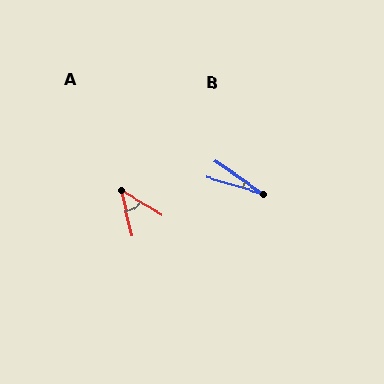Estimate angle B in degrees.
Approximately 18 degrees.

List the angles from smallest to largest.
B (18°), A (46°).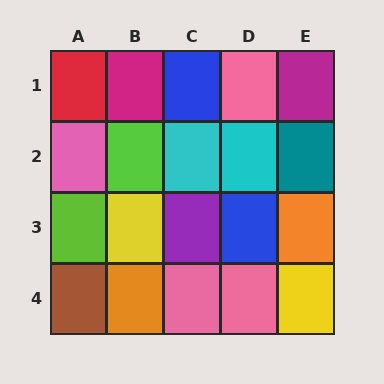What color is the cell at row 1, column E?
Magenta.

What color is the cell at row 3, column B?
Yellow.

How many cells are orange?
2 cells are orange.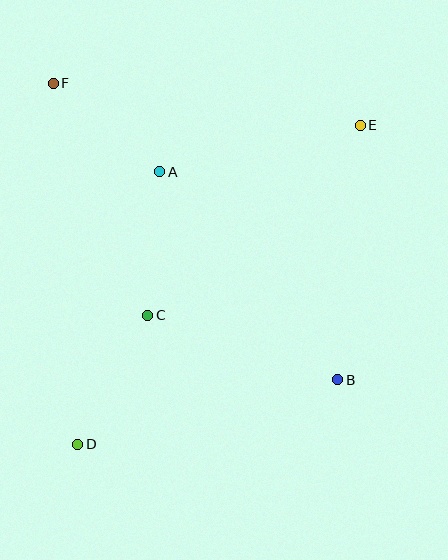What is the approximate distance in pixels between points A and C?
The distance between A and C is approximately 144 pixels.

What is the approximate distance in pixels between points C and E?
The distance between C and E is approximately 285 pixels.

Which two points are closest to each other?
Points A and F are closest to each other.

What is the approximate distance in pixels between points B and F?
The distance between B and F is approximately 411 pixels.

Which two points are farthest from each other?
Points D and E are farthest from each other.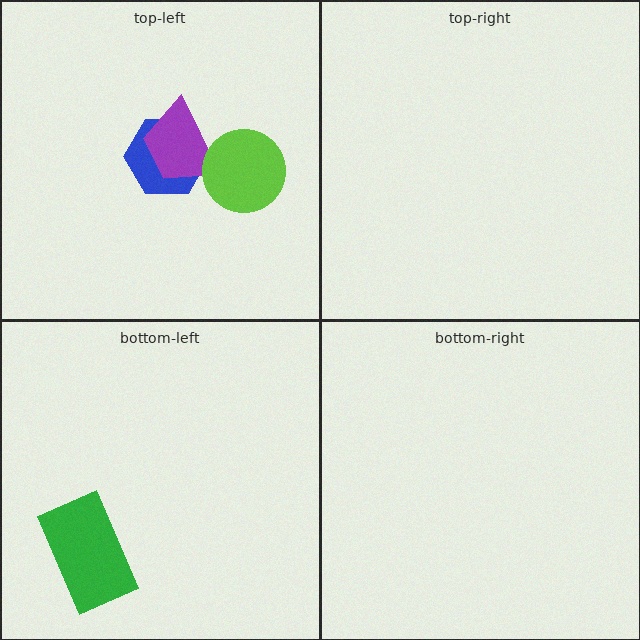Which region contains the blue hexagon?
The top-left region.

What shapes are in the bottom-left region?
The green rectangle.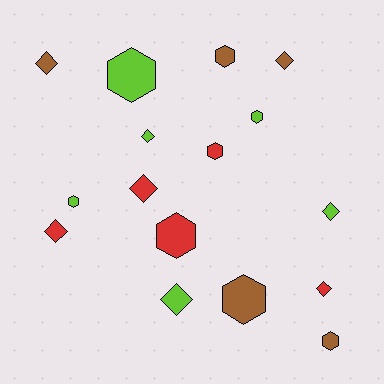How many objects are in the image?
There are 16 objects.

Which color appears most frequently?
Lime, with 6 objects.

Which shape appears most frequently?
Hexagon, with 8 objects.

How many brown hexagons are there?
There are 3 brown hexagons.